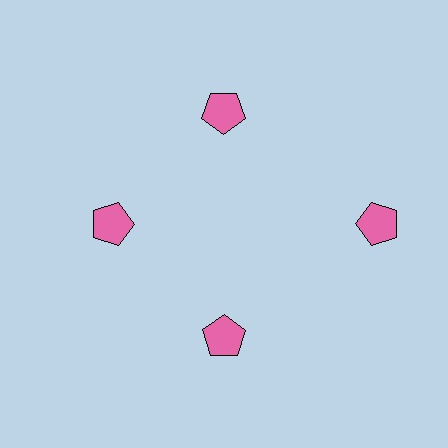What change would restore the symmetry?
The symmetry would be restored by moving it inward, back onto the ring so that all 4 pentagons sit at equal angles and equal distance from the center.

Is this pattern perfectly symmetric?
No. The 4 pink pentagons are arranged in a ring, but one element near the 3 o'clock position is pushed outward from the center, breaking the 4-fold rotational symmetry.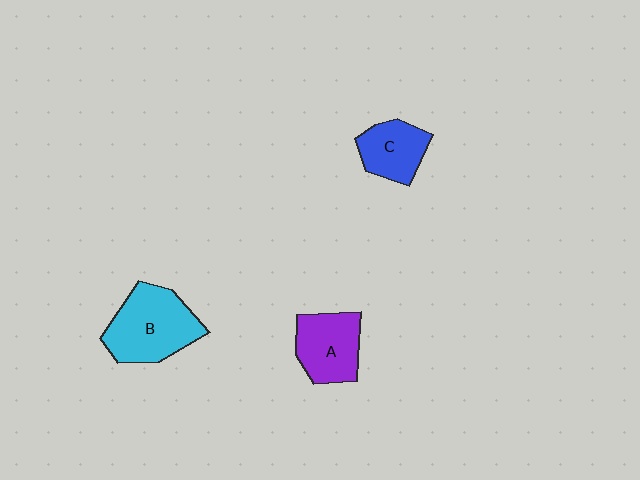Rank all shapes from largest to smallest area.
From largest to smallest: B (cyan), A (purple), C (blue).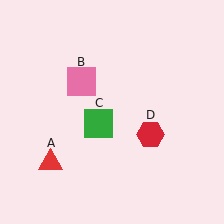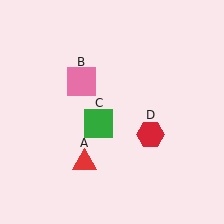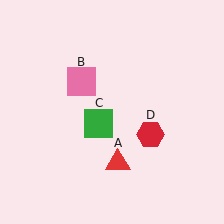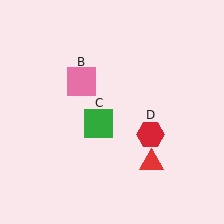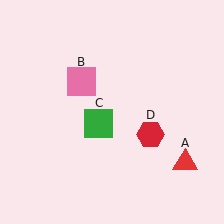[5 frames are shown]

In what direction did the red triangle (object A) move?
The red triangle (object A) moved right.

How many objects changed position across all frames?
1 object changed position: red triangle (object A).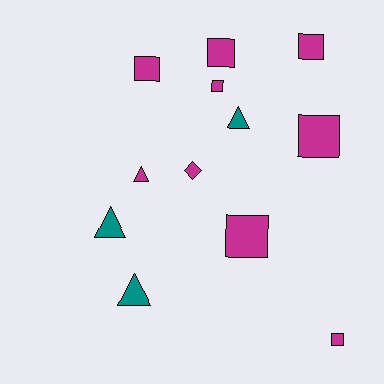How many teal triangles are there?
There are 3 teal triangles.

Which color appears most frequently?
Magenta, with 9 objects.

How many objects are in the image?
There are 12 objects.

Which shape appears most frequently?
Square, with 7 objects.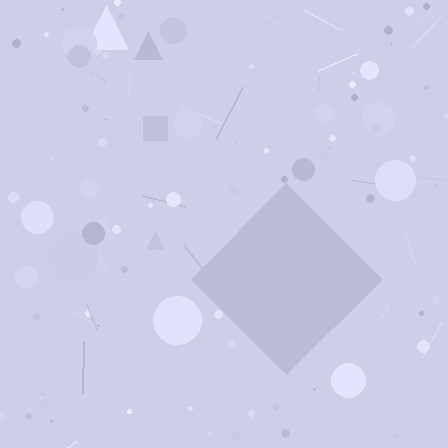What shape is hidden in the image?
A diamond is hidden in the image.